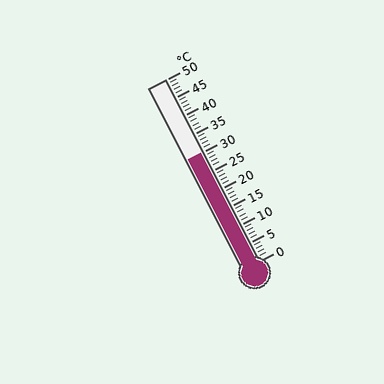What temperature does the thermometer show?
The thermometer shows approximately 30°C.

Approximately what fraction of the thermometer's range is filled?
The thermometer is filled to approximately 60% of its range.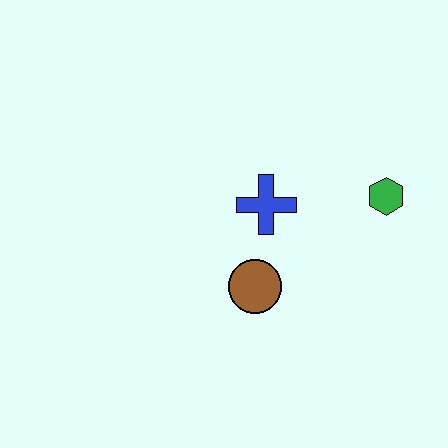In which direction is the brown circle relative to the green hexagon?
The brown circle is to the left of the green hexagon.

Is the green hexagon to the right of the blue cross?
Yes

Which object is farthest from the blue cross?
The green hexagon is farthest from the blue cross.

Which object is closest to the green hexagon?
The blue cross is closest to the green hexagon.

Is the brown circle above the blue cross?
No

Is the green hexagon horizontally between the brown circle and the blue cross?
No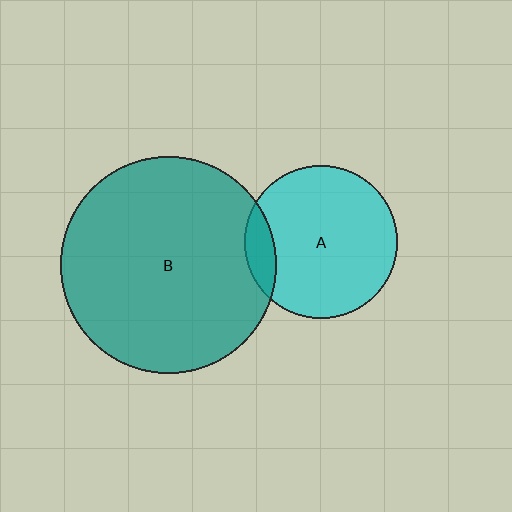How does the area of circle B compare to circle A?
Approximately 2.0 times.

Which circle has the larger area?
Circle B (teal).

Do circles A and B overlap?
Yes.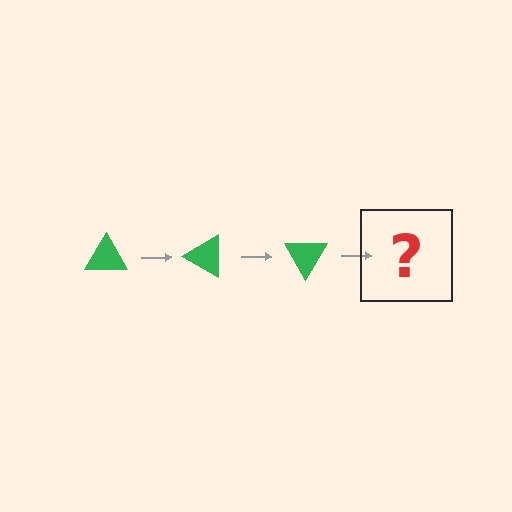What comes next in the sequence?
The next element should be a green triangle rotated 90 degrees.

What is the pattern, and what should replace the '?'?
The pattern is that the triangle rotates 30 degrees each step. The '?' should be a green triangle rotated 90 degrees.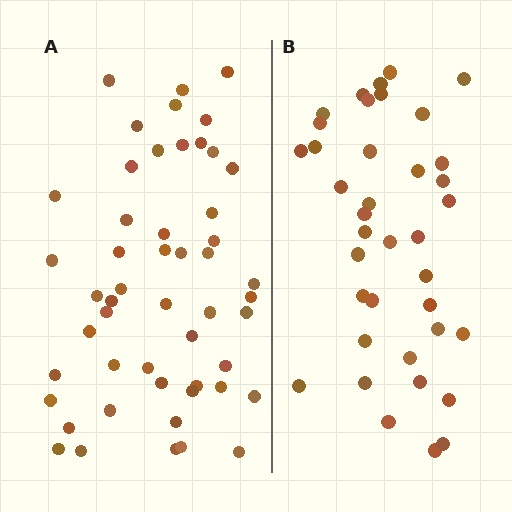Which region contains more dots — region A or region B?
Region A (the left region) has more dots.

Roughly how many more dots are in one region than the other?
Region A has approximately 15 more dots than region B.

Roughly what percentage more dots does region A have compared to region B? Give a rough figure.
About 35% more.